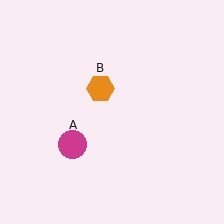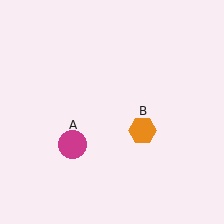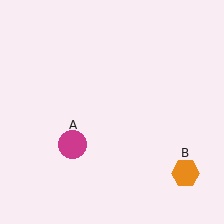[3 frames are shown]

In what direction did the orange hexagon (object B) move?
The orange hexagon (object B) moved down and to the right.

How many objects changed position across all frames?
1 object changed position: orange hexagon (object B).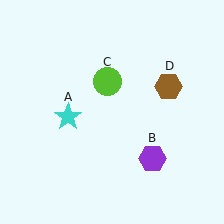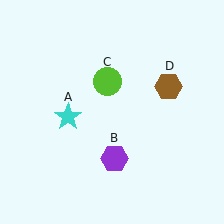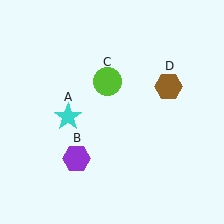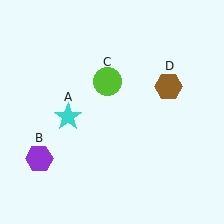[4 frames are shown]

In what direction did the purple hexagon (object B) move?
The purple hexagon (object B) moved left.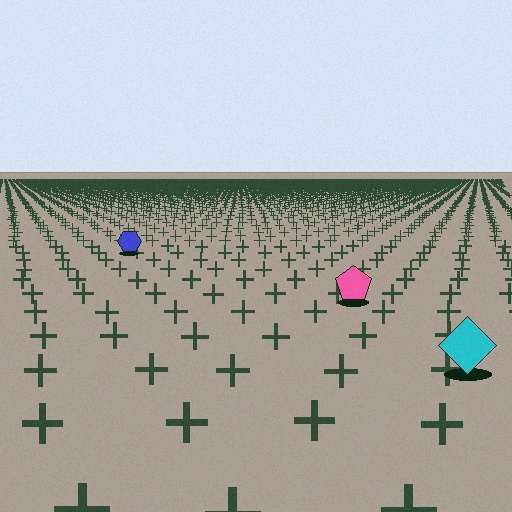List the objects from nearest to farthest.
From nearest to farthest: the cyan diamond, the pink pentagon, the blue hexagon.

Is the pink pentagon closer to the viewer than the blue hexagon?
Yes. The pink pentagon is closer — you can tell from the texture gradient: the ground texture is coarser near it.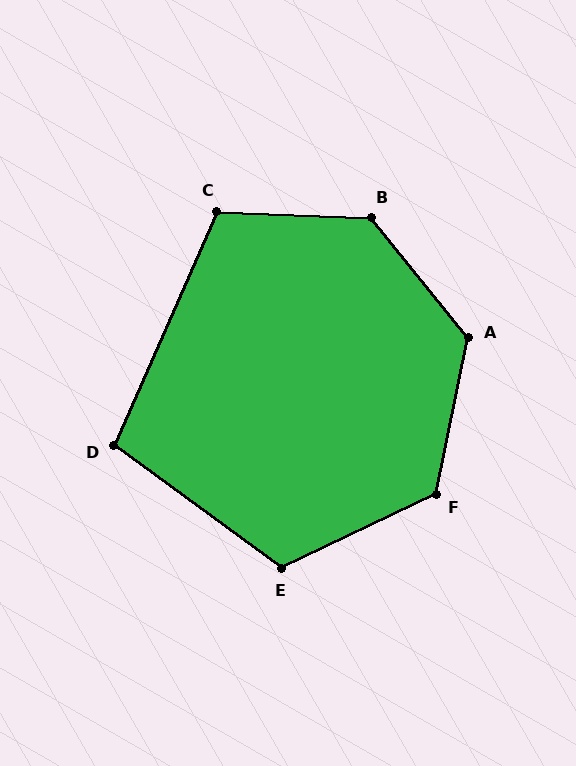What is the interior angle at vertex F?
Approximately 127 degrees (obtuse).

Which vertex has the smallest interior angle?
D, at approximately 102 degrees.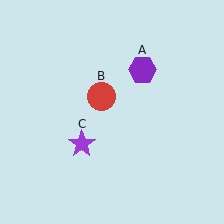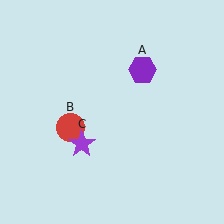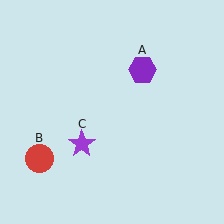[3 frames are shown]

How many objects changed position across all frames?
1 object changed position: red circle (object B).